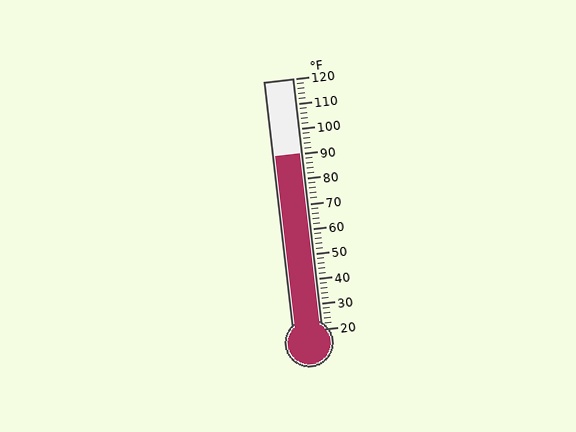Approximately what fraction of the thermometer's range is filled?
The thermometer is filled to approximately 70% of its range.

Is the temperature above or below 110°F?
The temperature is below 110°F.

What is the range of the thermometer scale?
The thermometer scale ranges from 20°F to 120°F.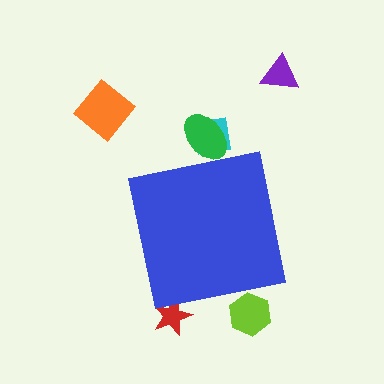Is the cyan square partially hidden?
Yes, the cyan square is partially hidden behind the blue square.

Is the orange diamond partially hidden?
No, the orange diamond is fully visible.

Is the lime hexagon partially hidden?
Yes, the lime hexagon is partially hidden behind the blue square.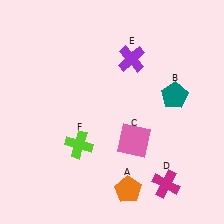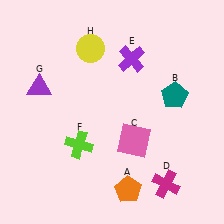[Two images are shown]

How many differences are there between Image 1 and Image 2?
There are 2 differences between the two images.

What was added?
A purple triangle (G), a yellow circle (H) were added in Image 2.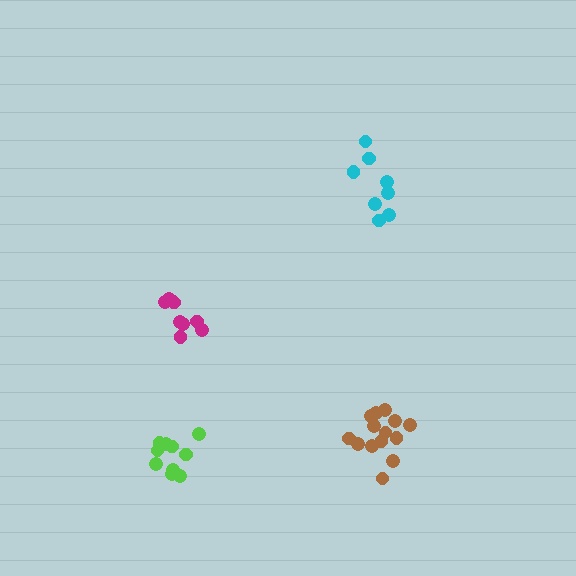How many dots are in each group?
Group 1: 9 dots, Group 2: 8 dots, Group 3: 14 dots, Group 4: 10 dots (41 total).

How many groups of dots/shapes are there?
There are 4 groups.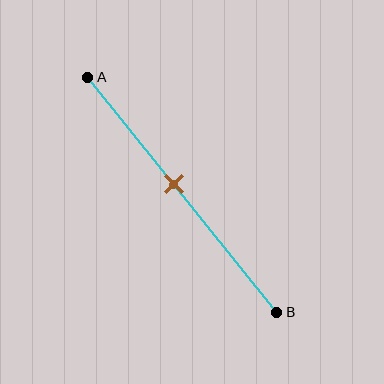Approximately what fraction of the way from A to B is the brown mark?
The brown mark is approximately 45% of the way from A to B.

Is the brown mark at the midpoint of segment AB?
No, the mark is at about 45% from A, not at the 50% midpoint.